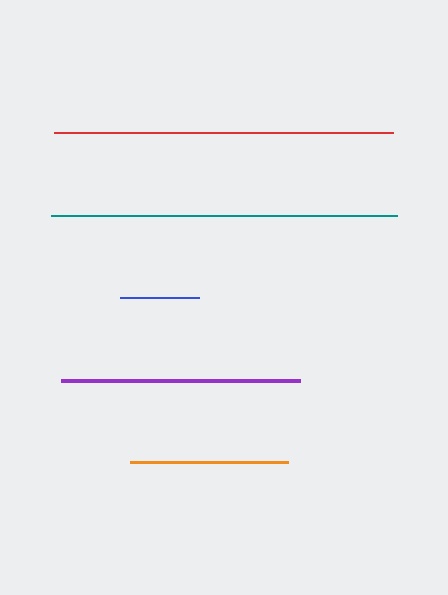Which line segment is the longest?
The teal line is the longest at approximately 346 pixels.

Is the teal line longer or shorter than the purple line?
The teal line is longer than the purple line.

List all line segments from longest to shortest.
From longest to shortest: teal, red, purple, orange, blue.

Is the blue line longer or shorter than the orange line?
The orange line is longer than the blue line.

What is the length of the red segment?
The red segment is approximately 339 pixels long.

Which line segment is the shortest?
The blue line is the shortest at approximately 79 pixels.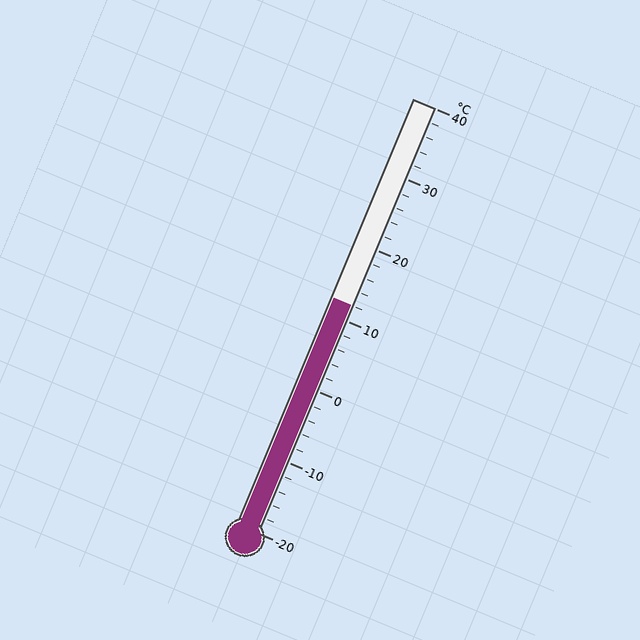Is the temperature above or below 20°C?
The temperature is below 20°C.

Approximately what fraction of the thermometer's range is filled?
The thermometer is filled to approximately 55% of its range.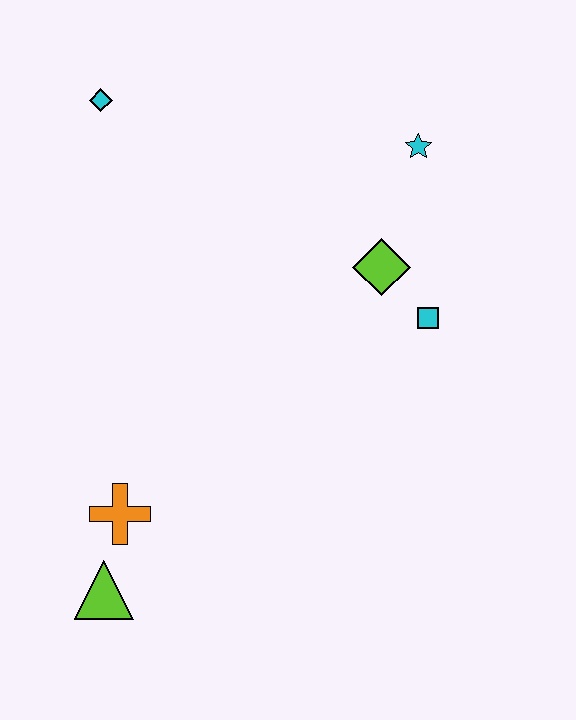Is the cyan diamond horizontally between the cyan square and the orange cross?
No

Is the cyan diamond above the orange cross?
Yes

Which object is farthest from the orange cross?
The cyan star is farthest from the orange cross.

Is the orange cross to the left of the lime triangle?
No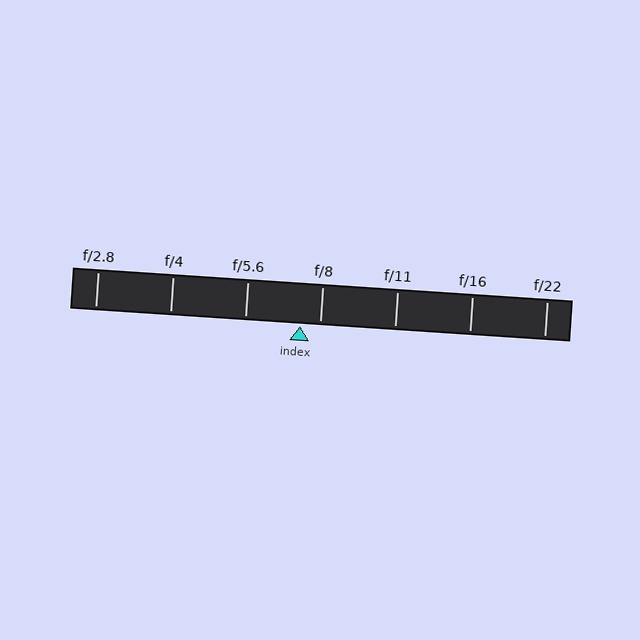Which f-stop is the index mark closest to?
The index mark is closest to f/8.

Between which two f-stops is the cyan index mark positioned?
The index mark is between f/5.6 and f/8.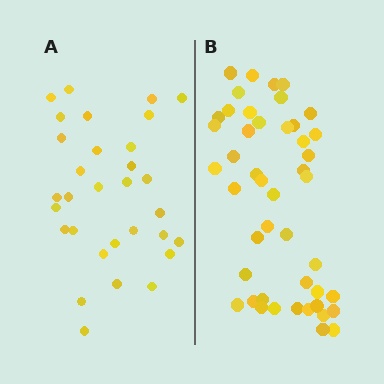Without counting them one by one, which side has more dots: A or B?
Region B (the right region) has more dots.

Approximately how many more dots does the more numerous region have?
Region B has approximately 15 more dots than region A.